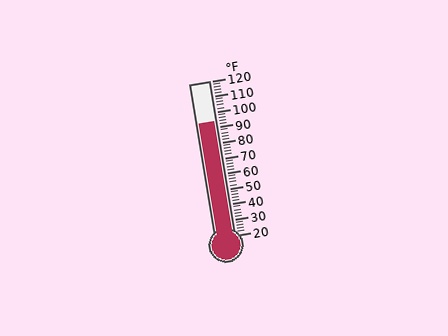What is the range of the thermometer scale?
The thermometer scale ranges from 20°F to 120°F.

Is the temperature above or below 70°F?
The temperature is above 70°F.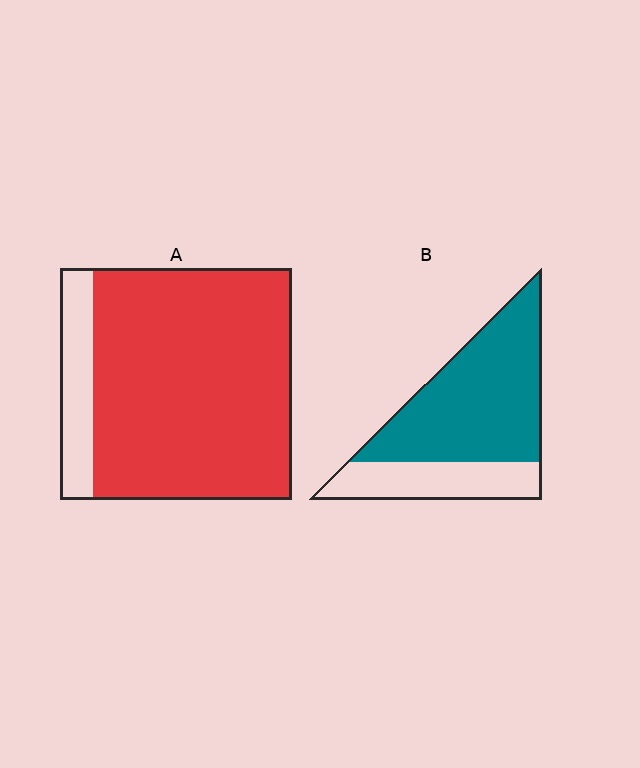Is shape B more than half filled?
Yes.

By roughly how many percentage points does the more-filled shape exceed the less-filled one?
By roughly 15 percentage points (A over B).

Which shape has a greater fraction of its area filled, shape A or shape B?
Shape A.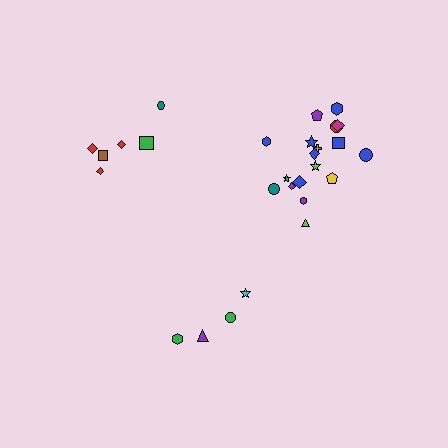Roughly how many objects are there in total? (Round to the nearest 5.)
Roughly 30 objects in total.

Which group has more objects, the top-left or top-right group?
The top-right group.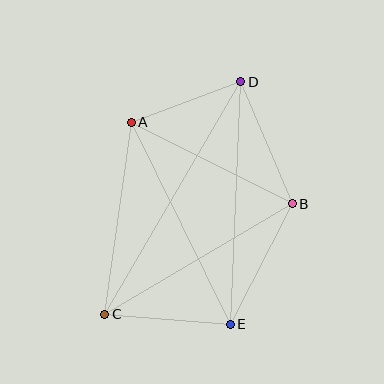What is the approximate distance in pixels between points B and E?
The distance between B and E is approximately 135 pixels.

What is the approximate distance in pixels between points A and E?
The distance between A and E is approximately 225 pixels.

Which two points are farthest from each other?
Points C and D are farthest from each other.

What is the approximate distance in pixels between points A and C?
The distance between A and C is approximately 194 pixels.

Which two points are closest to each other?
Points A and D are closest to each other.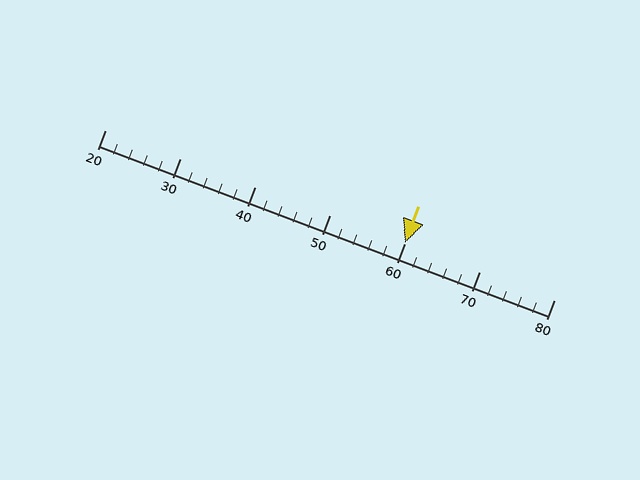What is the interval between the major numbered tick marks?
The major tick marks are spaced 10 units apart.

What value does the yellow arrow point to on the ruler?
The yellow arrow points to approximately 60.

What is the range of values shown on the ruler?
The ruler shows values from 20 to 80.